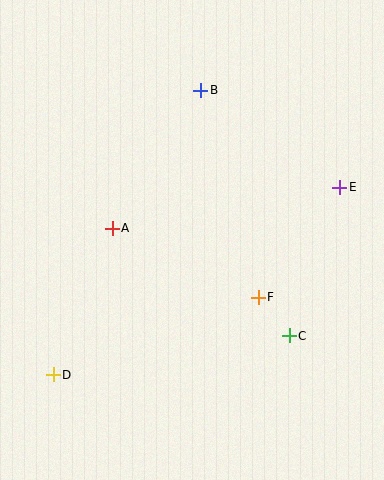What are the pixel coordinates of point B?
Point B is at (201, 90).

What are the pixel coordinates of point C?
Point C is at (289, 336).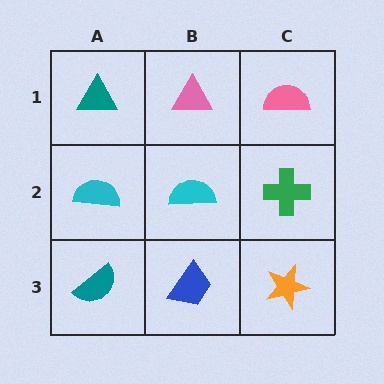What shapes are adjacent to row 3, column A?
A cyan semicircle (row 2, column A), a blue trapezoid (row 3, column B).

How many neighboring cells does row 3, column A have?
2.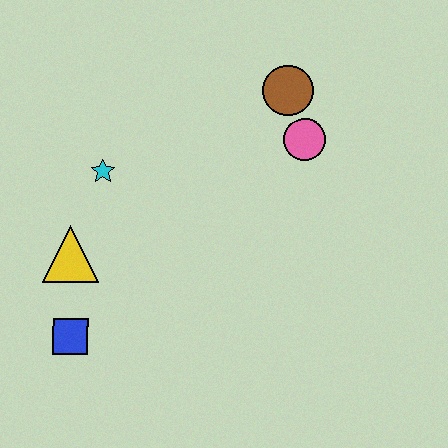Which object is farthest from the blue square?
The brown circle is farthest from the blue square.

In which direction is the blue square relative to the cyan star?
The blue square is below the cyan star.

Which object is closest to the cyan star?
The yellow triangle is closest to the cyan star.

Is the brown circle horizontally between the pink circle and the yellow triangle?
Yes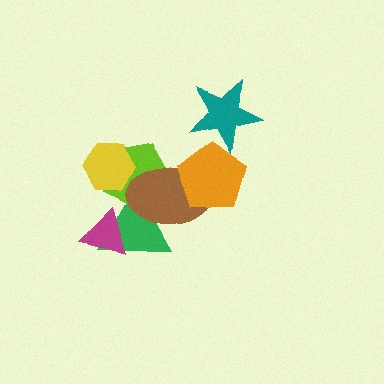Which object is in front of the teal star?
The orange pentagon is in front of the teal star.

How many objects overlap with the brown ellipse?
3 objects overlap with the brown ellipse.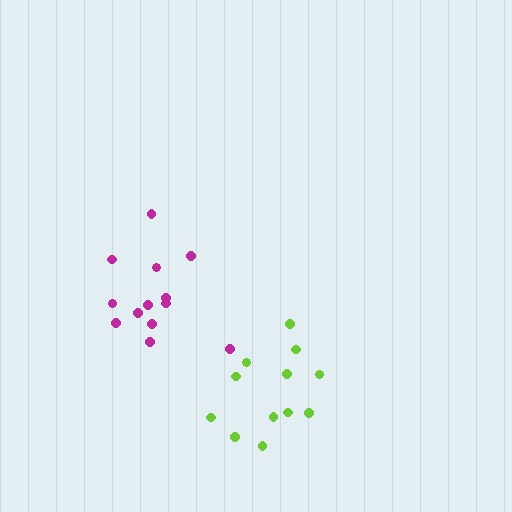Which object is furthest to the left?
The magenta cluster is leftmost.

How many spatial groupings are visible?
There are 2 spatial groupings.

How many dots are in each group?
Group 1: 12 dots, Group 2: 13 dots (25 total).